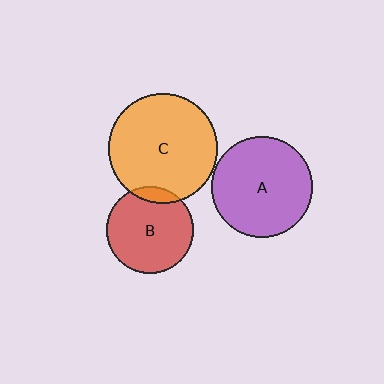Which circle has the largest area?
Circle C (orange).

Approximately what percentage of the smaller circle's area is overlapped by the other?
Approximately 10%.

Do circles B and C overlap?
Yes.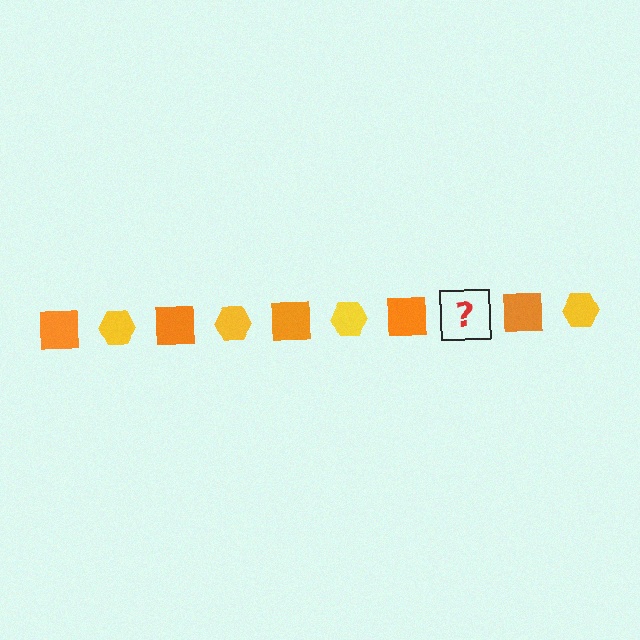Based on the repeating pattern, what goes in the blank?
The blank should be a yellow hexagon.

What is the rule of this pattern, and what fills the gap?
The rule is that the pattern alternates between orange square and yellow hexagon. The gap should be filled with a yellow hexagon.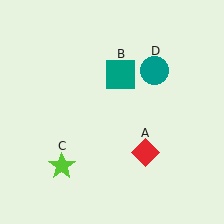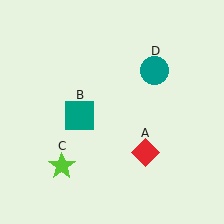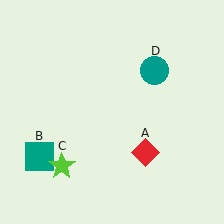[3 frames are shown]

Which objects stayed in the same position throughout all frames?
Red diamond (object A) and lime star (object C) and teal circle (object D) remained stationary.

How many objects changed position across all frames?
1 object changed position: teal square (object B).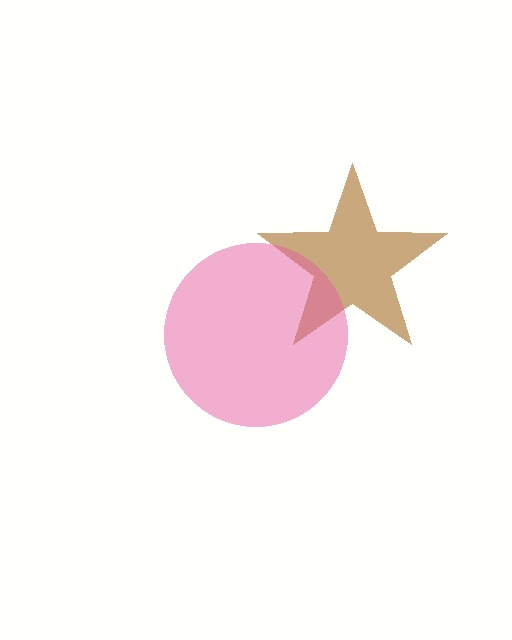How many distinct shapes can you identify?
There are 2 distinct shapes: a brown star, a pink circle.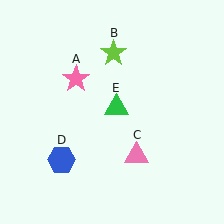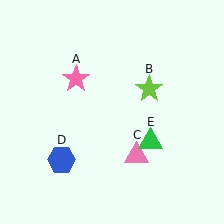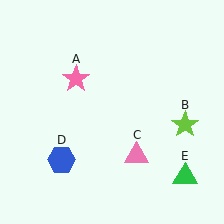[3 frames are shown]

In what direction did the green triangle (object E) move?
The green triangle (object E) moved down and to the right.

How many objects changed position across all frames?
2 objects changed position: lime star (object B), green triangle (object E).